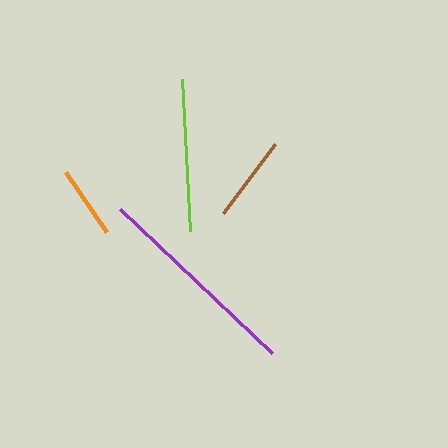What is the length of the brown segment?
The brown segment is approximately 87 pixels long.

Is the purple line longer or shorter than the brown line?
The purple line is longer than the brown line.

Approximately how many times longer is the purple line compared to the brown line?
The purple line is approximately 2.4 times the length of the brown line.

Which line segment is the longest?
The purple line is the longest at approximately 210 pixels.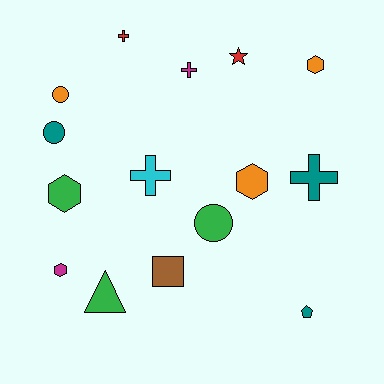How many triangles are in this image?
There is 1 triangle.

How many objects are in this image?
There are 15 objects.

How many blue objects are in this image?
There are no blue objects.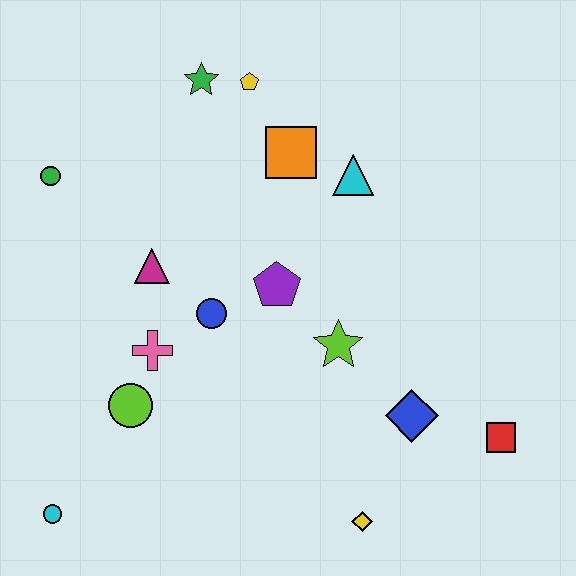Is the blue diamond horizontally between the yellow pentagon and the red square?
Yes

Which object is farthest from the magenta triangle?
The red square is farthest from the magenta triangle.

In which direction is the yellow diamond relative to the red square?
The yellow diamond is to the left of the red square.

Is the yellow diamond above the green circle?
No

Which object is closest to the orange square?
The cyan triangle is closest to the orange square.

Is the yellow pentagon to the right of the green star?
Yes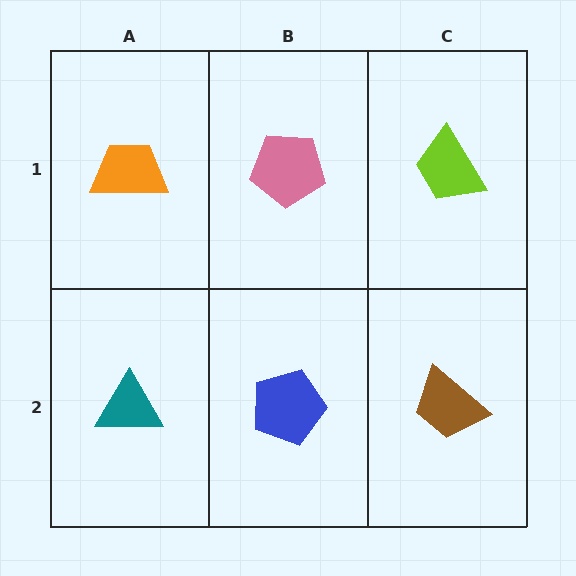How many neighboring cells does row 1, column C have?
2.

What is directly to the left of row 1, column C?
A pink pentagon.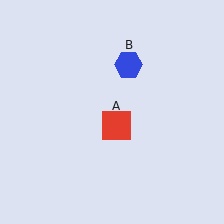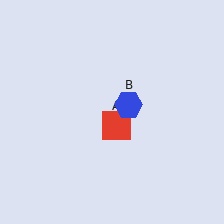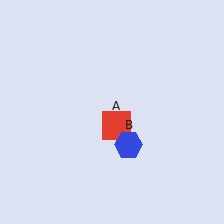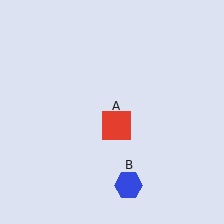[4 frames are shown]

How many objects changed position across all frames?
1 object changed position: blue hexagon (object B).